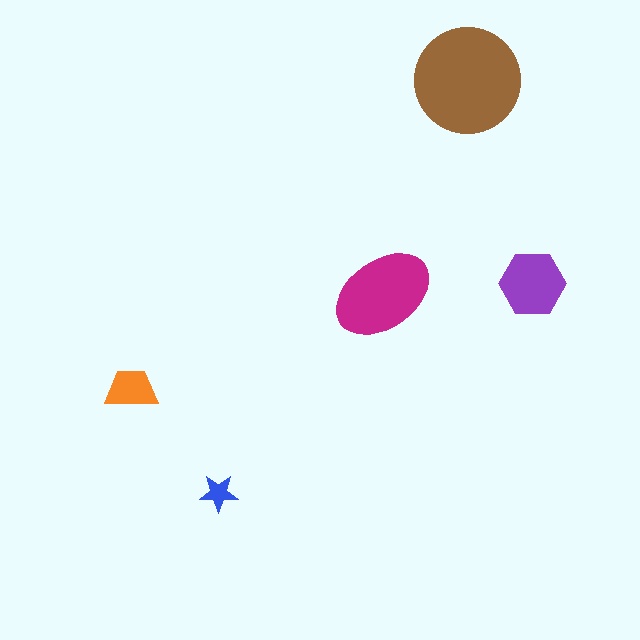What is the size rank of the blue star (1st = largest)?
5th.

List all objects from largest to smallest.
The brown circle, the magenta ellipse, the purple hexagon, the orange trapezoid, the blue star.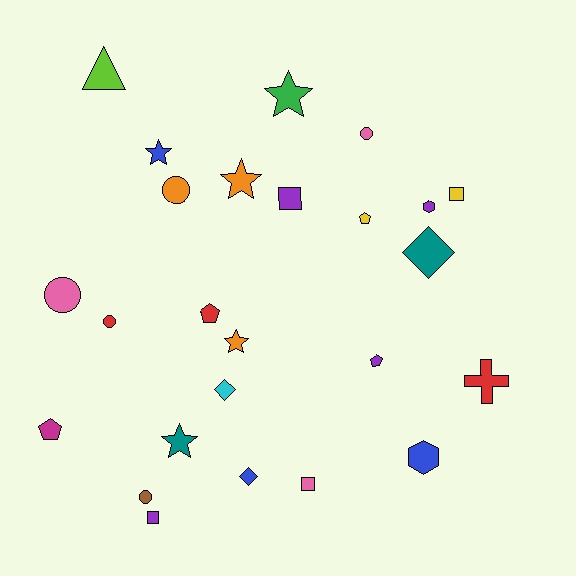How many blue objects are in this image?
There are 3 blue objects.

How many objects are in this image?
There are 25 objects.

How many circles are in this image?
There are 5 circles.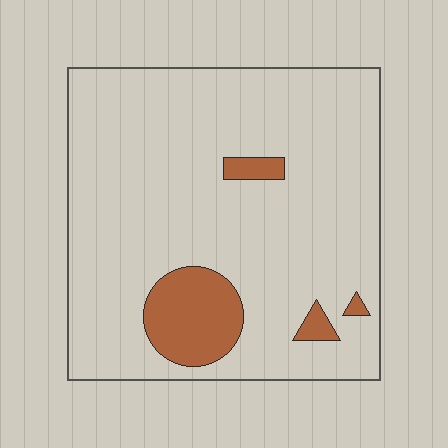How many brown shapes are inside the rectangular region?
4.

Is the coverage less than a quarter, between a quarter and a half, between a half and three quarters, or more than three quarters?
Less than a quarter.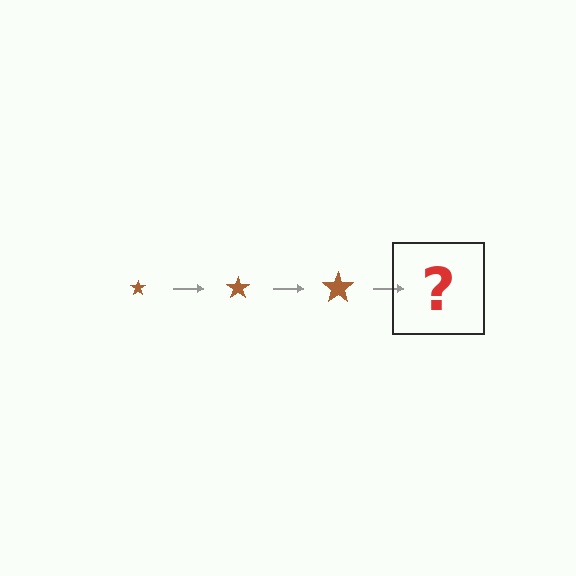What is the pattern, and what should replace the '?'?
The pattern is that the star gets progressively larger each step. The '?' should be a brown star, larger than the previous one.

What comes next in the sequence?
The next element should be a brown star, larger than the previous one.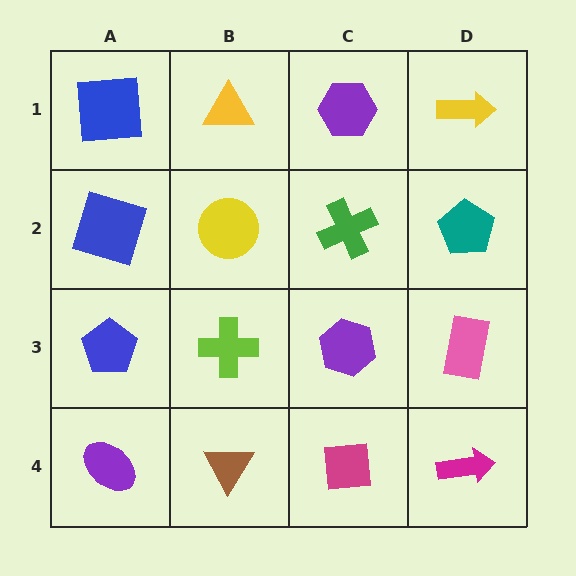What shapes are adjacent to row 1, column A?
A blue square (row 2, column A), a yellow triangle (row 1, column B).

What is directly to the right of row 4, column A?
A brown triangle.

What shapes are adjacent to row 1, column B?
A yellow circle (row 2, column B), a blue square (row 1, column A), a purple hexagon (row 1, column C).